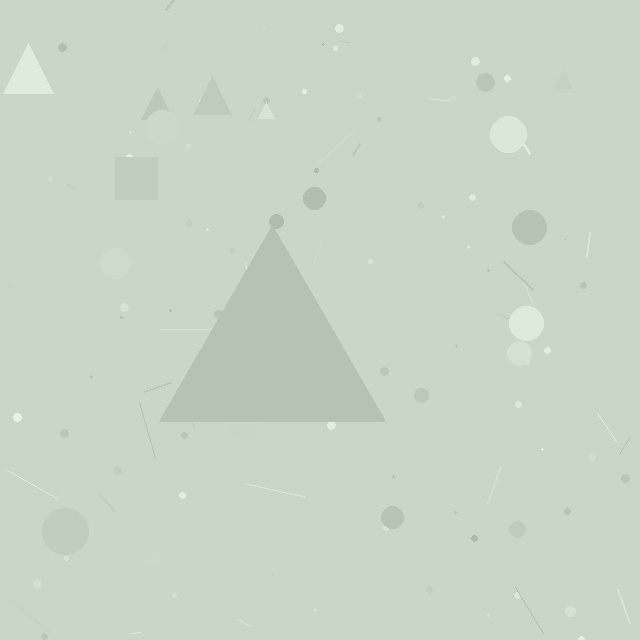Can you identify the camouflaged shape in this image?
The camouflaged shape is a triangle.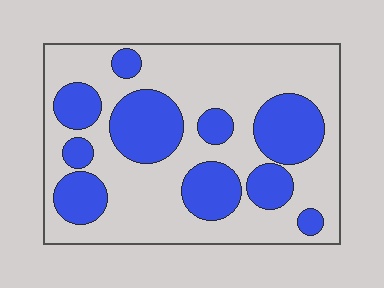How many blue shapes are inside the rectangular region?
10.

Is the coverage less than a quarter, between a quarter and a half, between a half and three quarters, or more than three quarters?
Between a quarter and a half.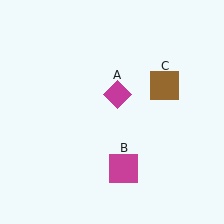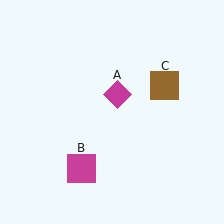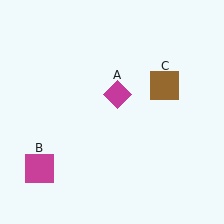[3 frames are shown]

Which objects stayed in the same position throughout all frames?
Magenta diamond (object A) and brown square (object C) remained stationary.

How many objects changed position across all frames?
1 object changed position: magenta square (object B).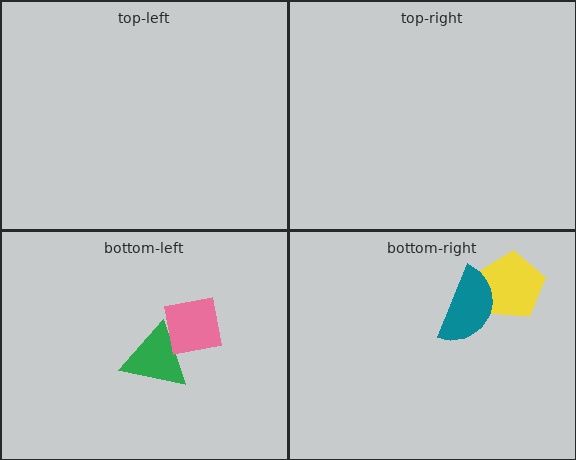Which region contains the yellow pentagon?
The bottom-right region.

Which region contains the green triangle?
The bottom-left region.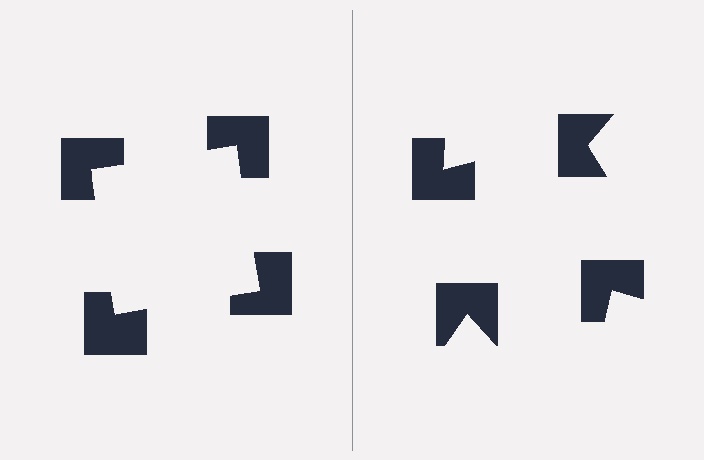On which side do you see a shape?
An illusory square appears on the left side. On the right side the wedge cuts are rotated, so no coherent shape forms.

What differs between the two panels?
The notched squares are positioned identically on both sides; only the wedge orientations differ. On the left they align to a square; on the right they are misaligned.